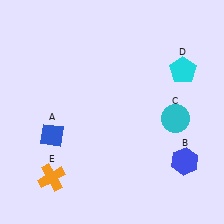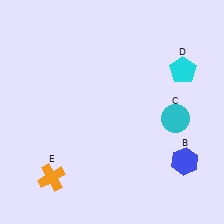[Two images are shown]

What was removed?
The blue diamond (A) was removed in Image 2.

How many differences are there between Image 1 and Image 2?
There is 1 difference between the two images.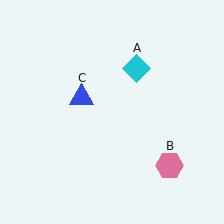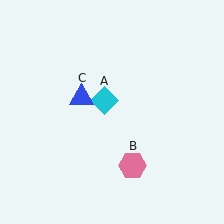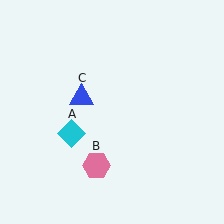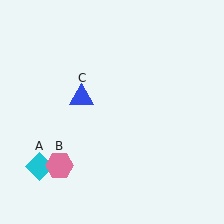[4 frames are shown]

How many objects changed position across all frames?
2 objects changed position: cyan diamond (object A), pink hexagon (object B).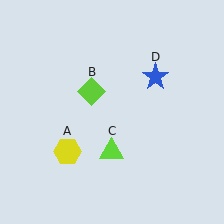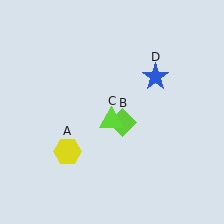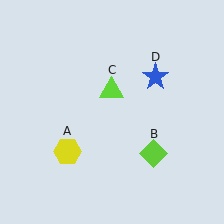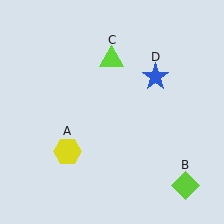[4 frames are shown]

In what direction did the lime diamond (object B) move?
The lime diamond (object B) moved down and to the right.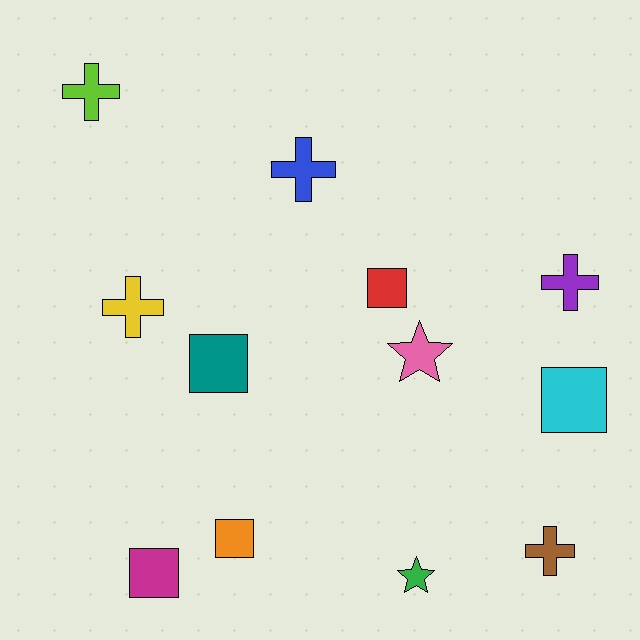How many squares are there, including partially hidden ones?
There are 5 squares.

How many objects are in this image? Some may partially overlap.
There are 12 objects.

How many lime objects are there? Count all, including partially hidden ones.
There is 1 lime object.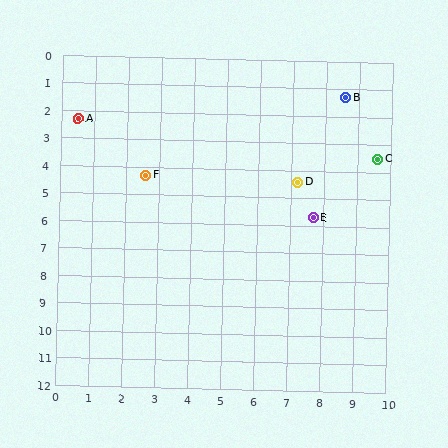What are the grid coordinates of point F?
Point F is at approximately (2.6, 4.3).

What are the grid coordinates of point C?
Point C is at approximately (9.6, 3.5).